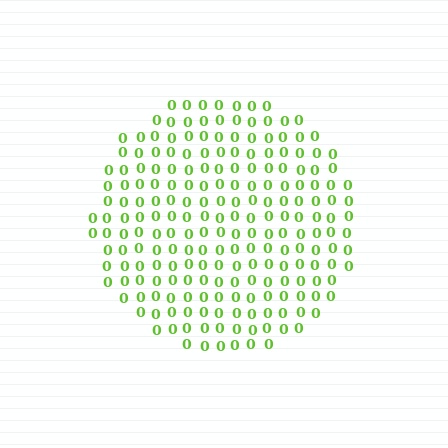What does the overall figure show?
The overall figure shows a circle.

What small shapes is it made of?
It is made of small digit 0's.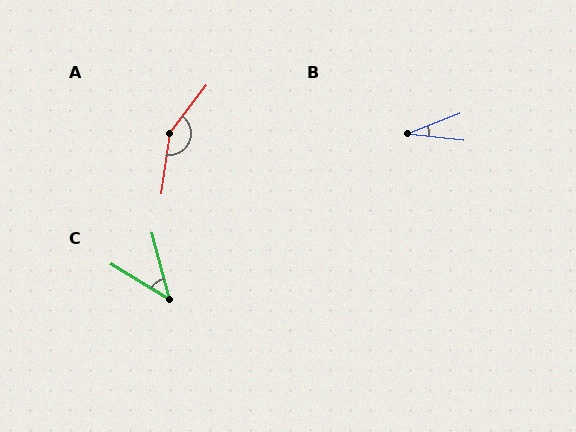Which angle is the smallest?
B, at approximately 27 degrees.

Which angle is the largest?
A, at approximately 151 degrees.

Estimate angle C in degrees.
Approximately 44 degrees.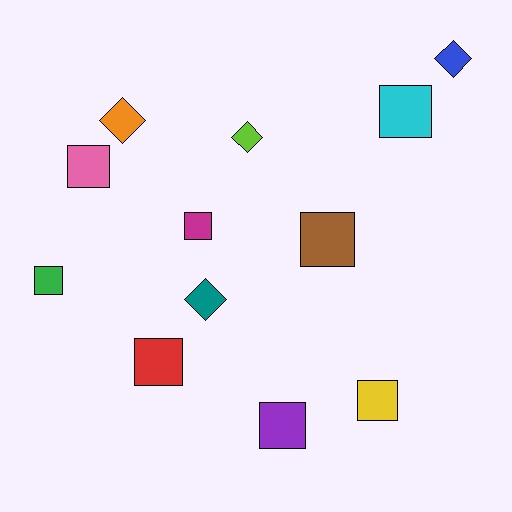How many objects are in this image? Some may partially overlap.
There are 12 objects.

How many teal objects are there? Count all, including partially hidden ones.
There is 1 teal object.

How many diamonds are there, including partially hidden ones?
There are 4 diamonds.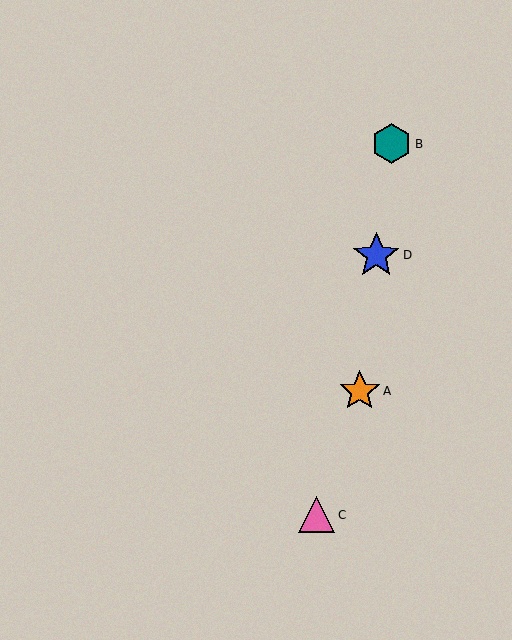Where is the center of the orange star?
The center of the orange star is at (360, 391).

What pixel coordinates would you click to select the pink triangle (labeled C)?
Click at (317, 515) to select the pink triangle C.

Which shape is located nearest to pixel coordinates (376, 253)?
The blue star (labeled D) at (376, 255) is nearest to that location.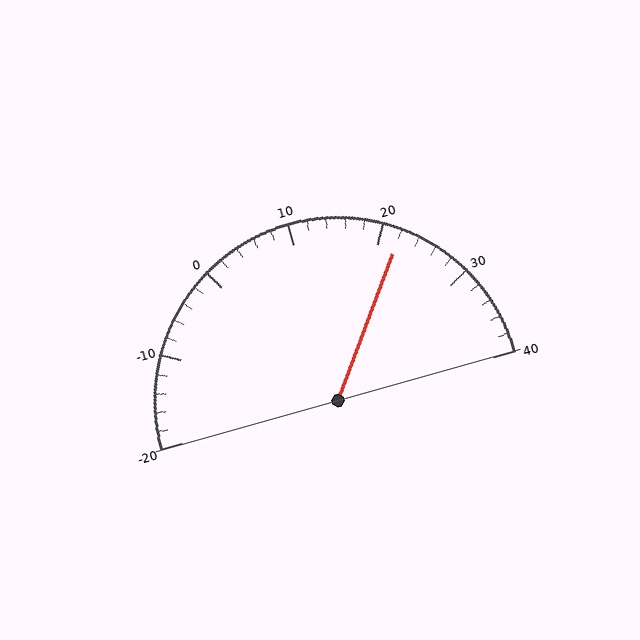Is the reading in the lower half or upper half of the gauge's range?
The reading is in the upper half of the range (-20 to 40).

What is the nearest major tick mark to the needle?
The nearest major tick mark is 20.